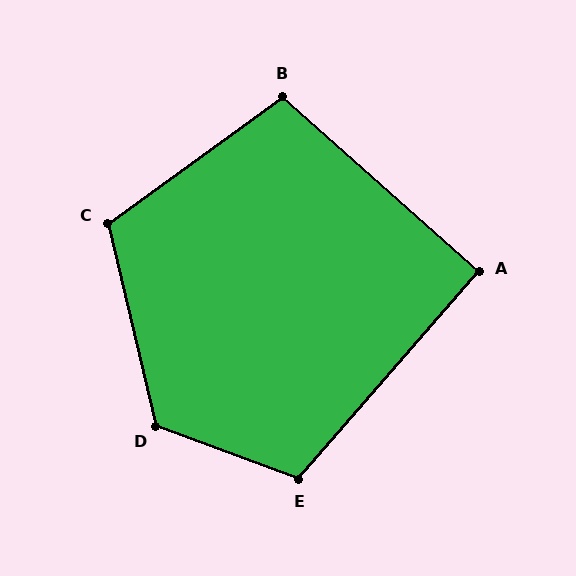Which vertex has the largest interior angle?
D, at approximately 124 degrees.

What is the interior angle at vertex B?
Approximately 102 degrees (obtuse).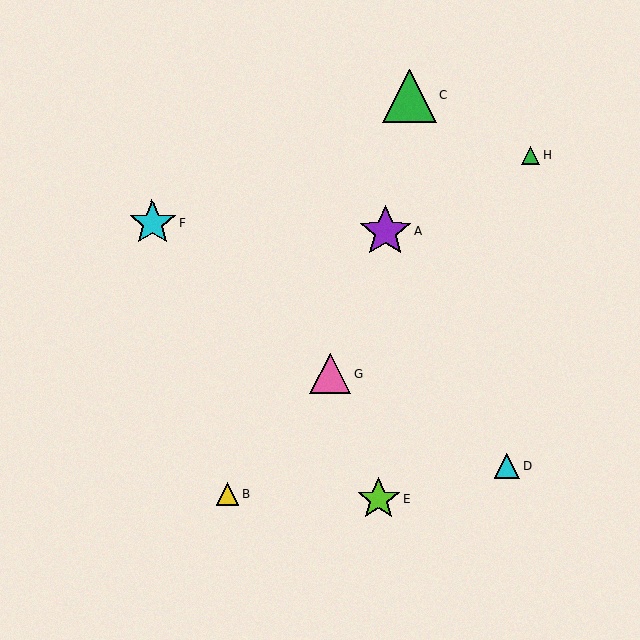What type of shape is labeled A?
Shape A is a purple star.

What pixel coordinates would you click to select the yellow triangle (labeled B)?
Click at (227, 495) to select the yellow triangle B.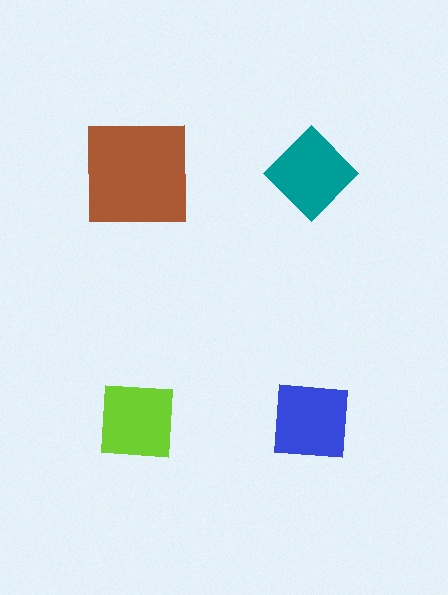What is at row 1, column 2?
A teal diamond.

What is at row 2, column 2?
A blue square.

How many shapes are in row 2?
2 shapes.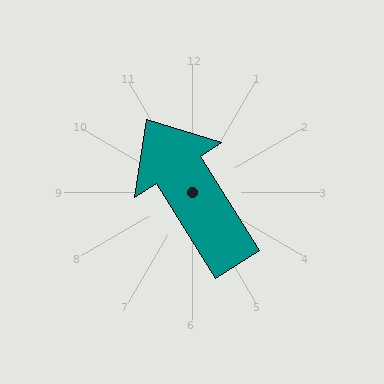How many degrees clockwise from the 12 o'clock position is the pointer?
Approximately 328 degrees.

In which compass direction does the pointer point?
Northwest.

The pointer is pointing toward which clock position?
Roughly 11 o'clock.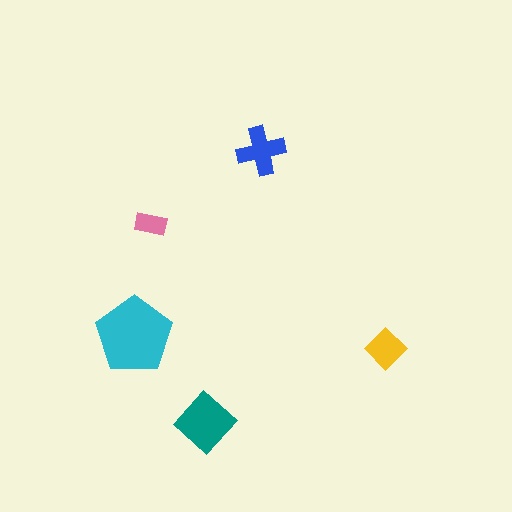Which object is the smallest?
The pink rectangle.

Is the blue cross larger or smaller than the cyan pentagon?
Smaller.